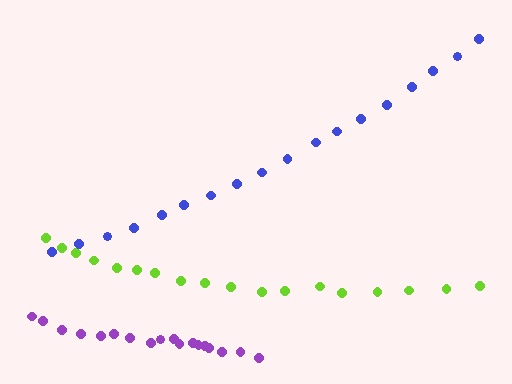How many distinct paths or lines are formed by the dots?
There are 3 distinct paths.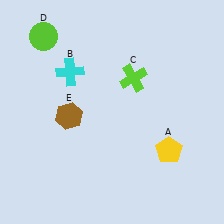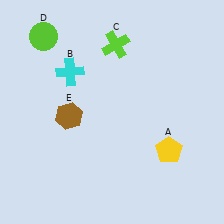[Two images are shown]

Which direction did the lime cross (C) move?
The lime cross (C) moved up.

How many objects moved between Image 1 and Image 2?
1 object moved between the two images.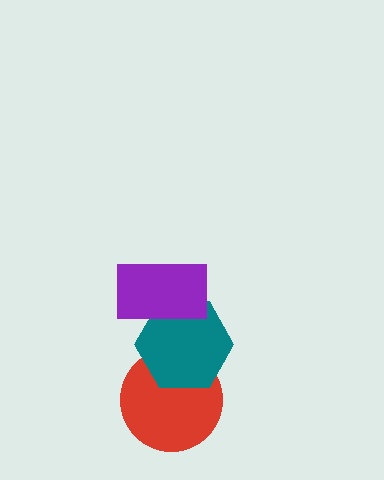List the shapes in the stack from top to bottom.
From top to bottom: the purple rectangle, the teal hexagon, the red circle.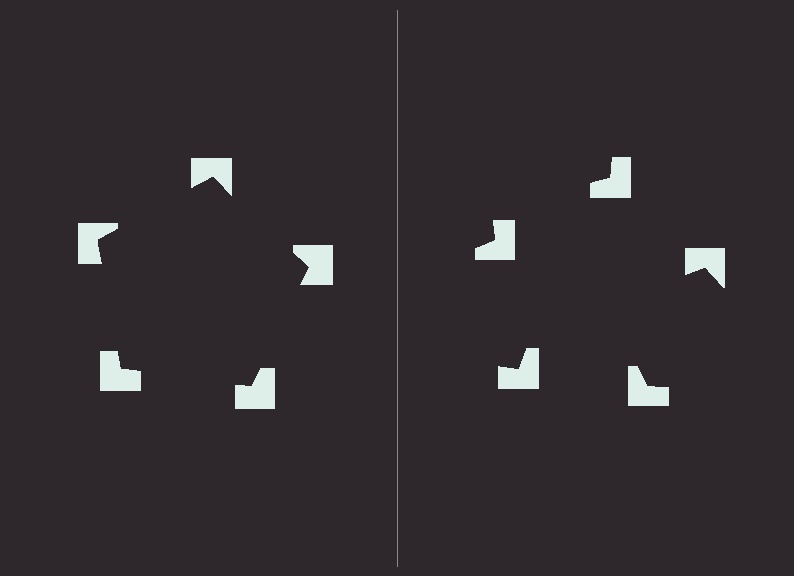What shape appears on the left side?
An illusory pentagon.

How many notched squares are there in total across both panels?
10 — 5 on each side.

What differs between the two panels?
The notched squares are positioned identically on both sides; only the wedge orientations differ. On the left they align to a pentagon; on the right they are misaligned.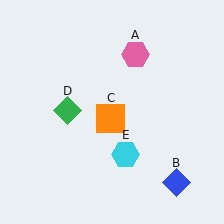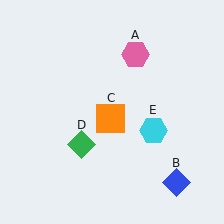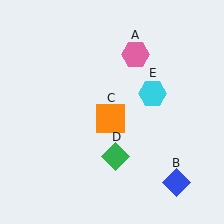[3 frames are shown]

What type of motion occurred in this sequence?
The green diamond (object D), cyan hexagon (object E) rotated counterclockwise around the center of the scene.